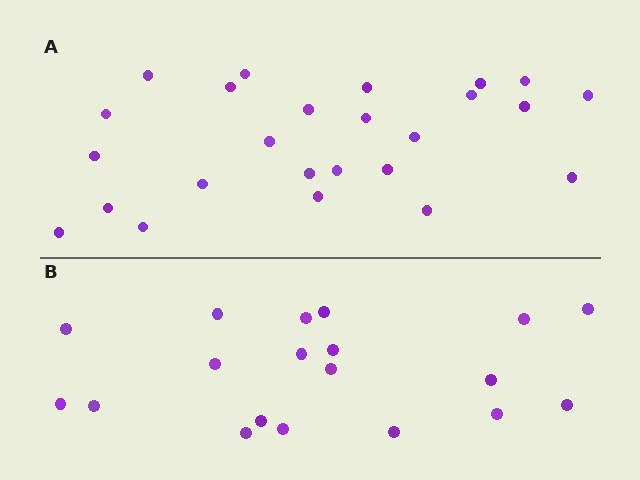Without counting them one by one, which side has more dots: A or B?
Region A (the top region) has more dots.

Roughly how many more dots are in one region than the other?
Region A has about 6 more dots than region B.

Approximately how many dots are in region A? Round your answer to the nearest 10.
About 20 dots. (The exact count is 25, which rounds to 20.)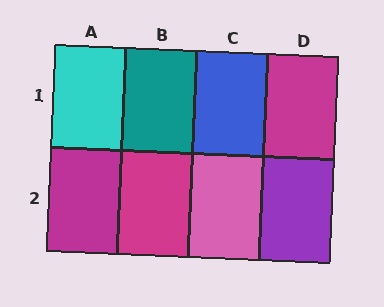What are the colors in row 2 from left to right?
Magenta, magenta, pink, purple.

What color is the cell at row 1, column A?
Cyan.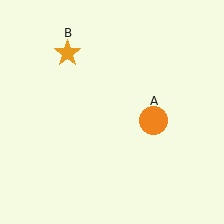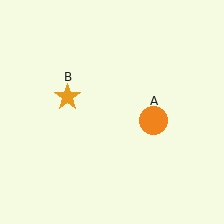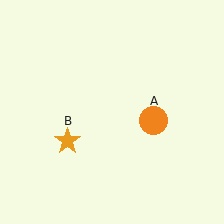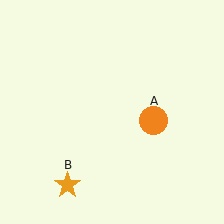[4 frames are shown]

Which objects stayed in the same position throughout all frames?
Orange circle (object A) remained stationary.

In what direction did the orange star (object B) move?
The orange star (object B) moved down.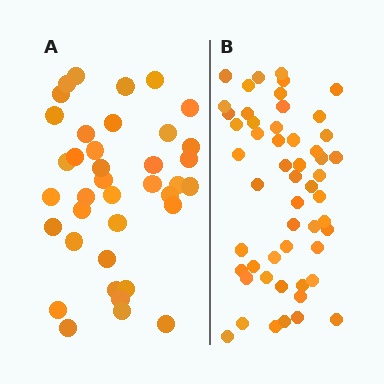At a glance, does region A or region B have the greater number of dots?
Region B (the right region) has more dots.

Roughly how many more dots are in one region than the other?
Region B has approximately 15 more dots than region A.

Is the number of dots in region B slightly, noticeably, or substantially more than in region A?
Region B has noticeably more, but not dramatically so. The ratio is roughly 1.4 to 1.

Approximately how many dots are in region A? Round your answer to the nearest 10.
About 40 dots. (The exact count is 38, which rounds to 40.)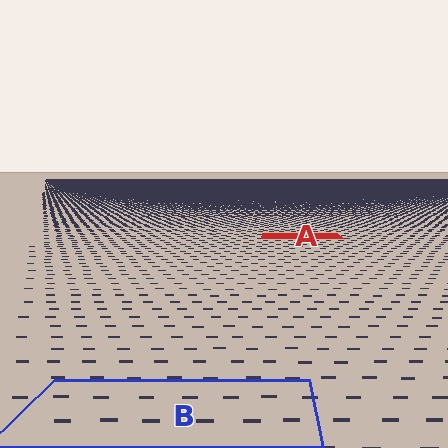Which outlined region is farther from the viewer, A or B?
Region A is farther from the viewer — the texture elements inside it appear smaller and more densely packed.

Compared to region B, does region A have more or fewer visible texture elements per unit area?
Region A has more texture elements per unit area — they are packed more densely because it is farther away.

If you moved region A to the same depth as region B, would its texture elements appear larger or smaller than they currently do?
They would appear larger. At a closer depth, the same texture elements are projected at a bigger on-screen size.